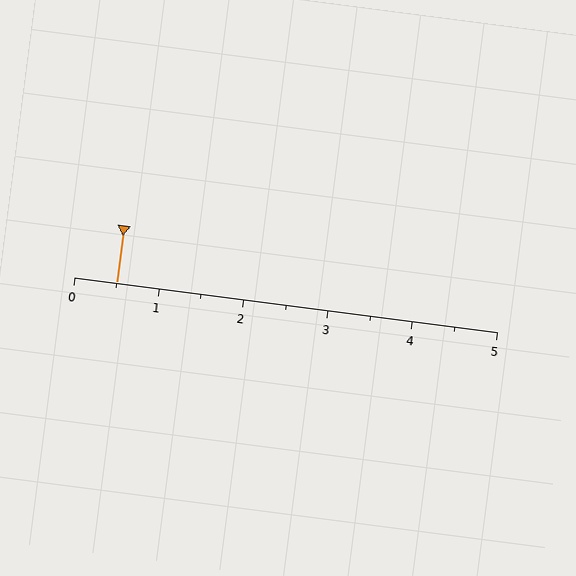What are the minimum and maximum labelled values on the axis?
The axis runs from 0 to 5.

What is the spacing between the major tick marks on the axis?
The major ticks are spaced 1 apart.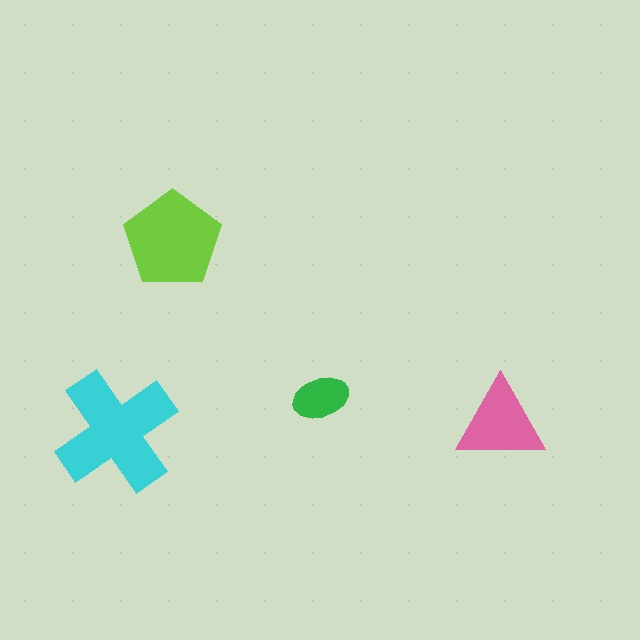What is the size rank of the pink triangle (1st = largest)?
3rd.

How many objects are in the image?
There are 4 objects in the image.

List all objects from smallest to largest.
The green ellipse, the pink triangle, the lime pentagon, the cyan cross.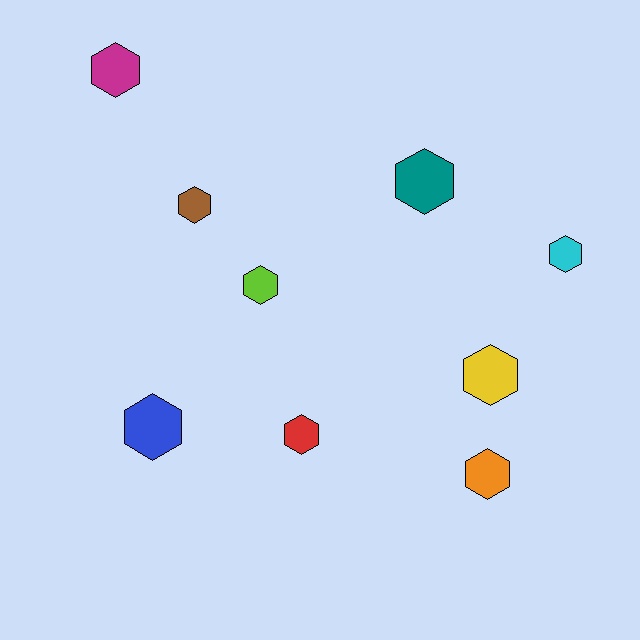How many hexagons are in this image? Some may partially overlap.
There are 9 hexagons.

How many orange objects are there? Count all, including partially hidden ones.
There is 1 orange object.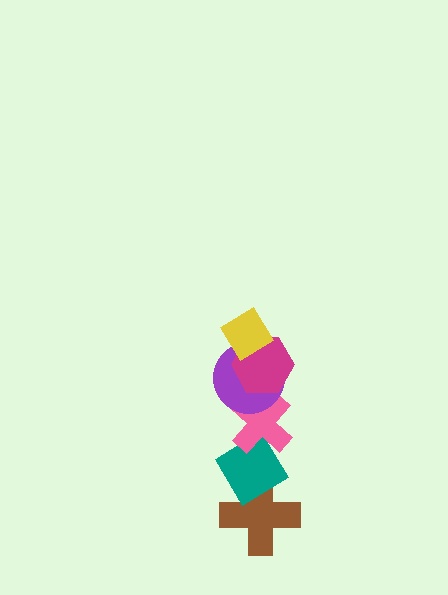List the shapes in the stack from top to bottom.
From top to bottom: the yellow diamond, the magenta hexagon, the purple circle, the pink cross, the teal diamond, the brown cross.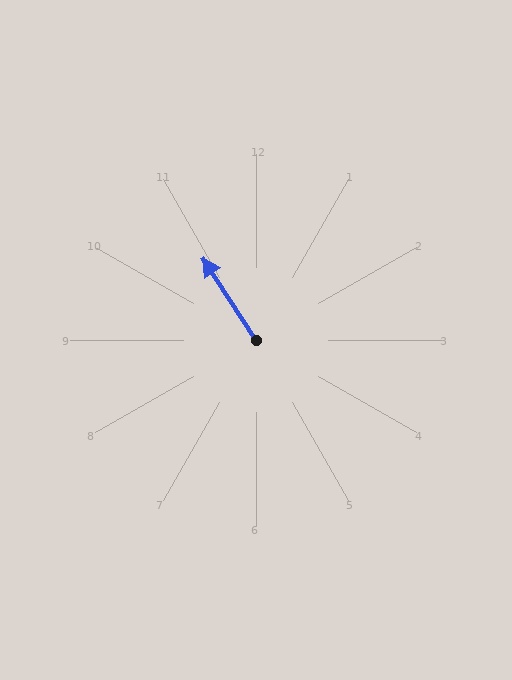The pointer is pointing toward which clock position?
Roughly 11 o'clock.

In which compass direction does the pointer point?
Northwest.